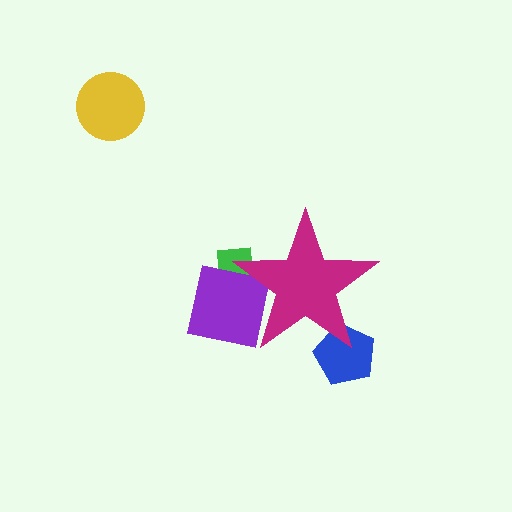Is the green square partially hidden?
Yes, the green square is partially hidden behind the magenta star.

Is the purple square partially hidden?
Yes, the purple square is partially hidden behind the magenta star.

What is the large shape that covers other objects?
A magenta star.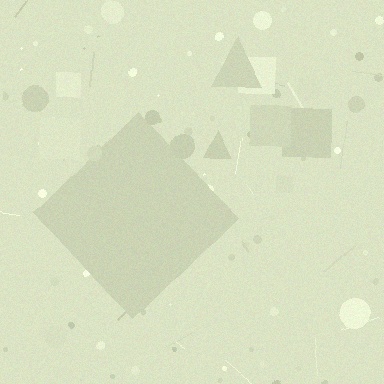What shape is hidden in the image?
A diamond is hidden in the image.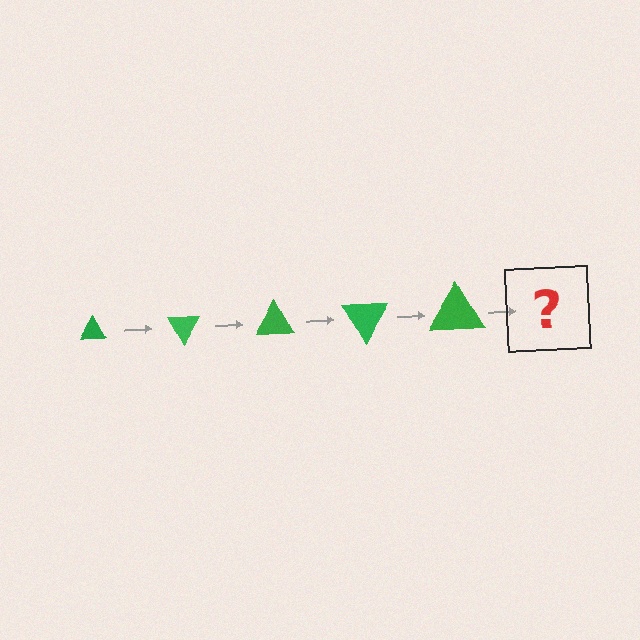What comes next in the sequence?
The next element should be a triangle, larger than the previous one and rotated 300 degrees from the start.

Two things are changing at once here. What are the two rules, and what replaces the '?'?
The two rules are that the triangle grows larger each step and it rotates 60 degrees each step. The '?' should be a triangle, larger than the previous one and rotated 300 degrees from the start.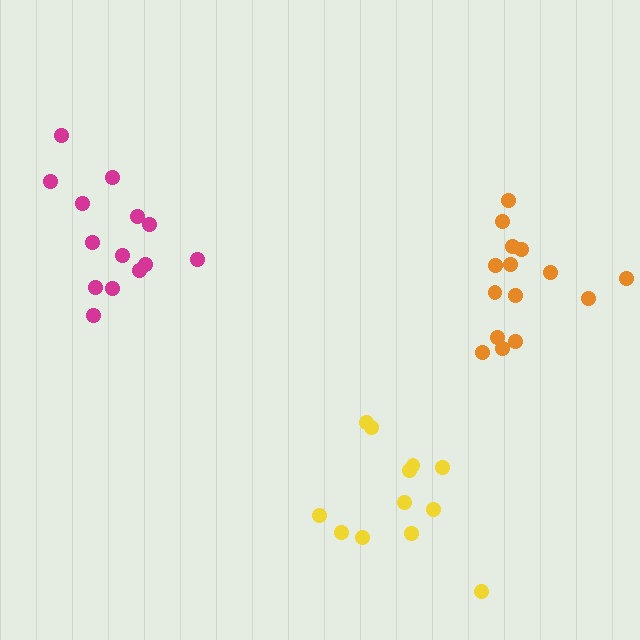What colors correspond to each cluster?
The clusters are colored: orange, yellow, magenta.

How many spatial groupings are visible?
There are 3 spatial groupings.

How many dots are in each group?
Group 1: 15 dots, Group 2: 12 dots, Group 3: 14 dots (41 total).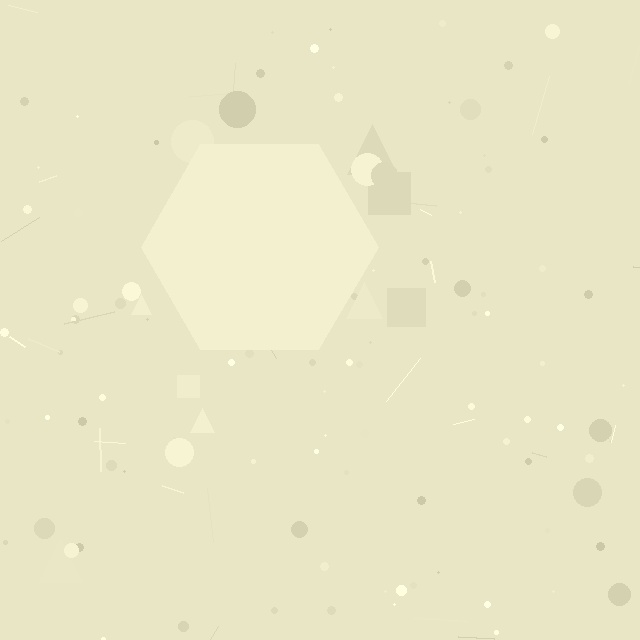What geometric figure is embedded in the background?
A hexagon is embedded in the background.